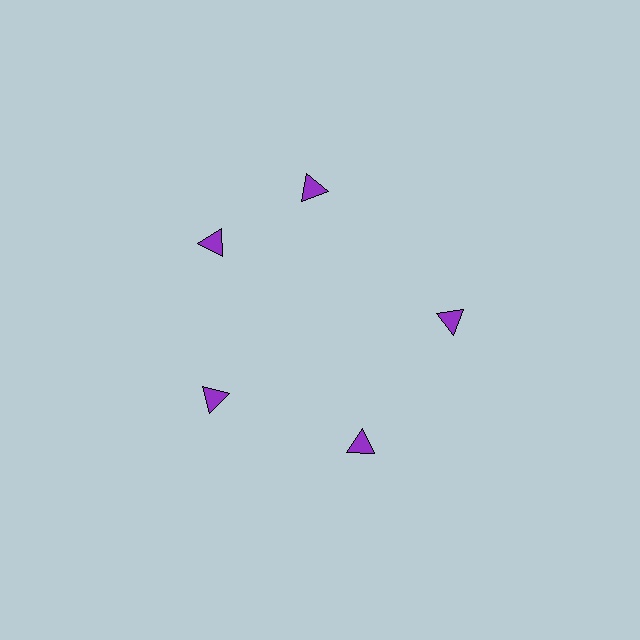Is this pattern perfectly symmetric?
No. The 5 purple triangles are arranged in a ring, but one element near the 1 o'clock position is rotated out of alignment along the ring, breaking the 5-fold rotational symmetry.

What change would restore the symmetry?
The symmetry would be restored by rotating it back into even spacing with its neighbors so that all 5 triangles sit at equal angles and equal distance from the center.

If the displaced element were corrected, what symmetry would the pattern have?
It would have 5-fold rotational symmetry — the pattern would map onto itself every 72 degrees.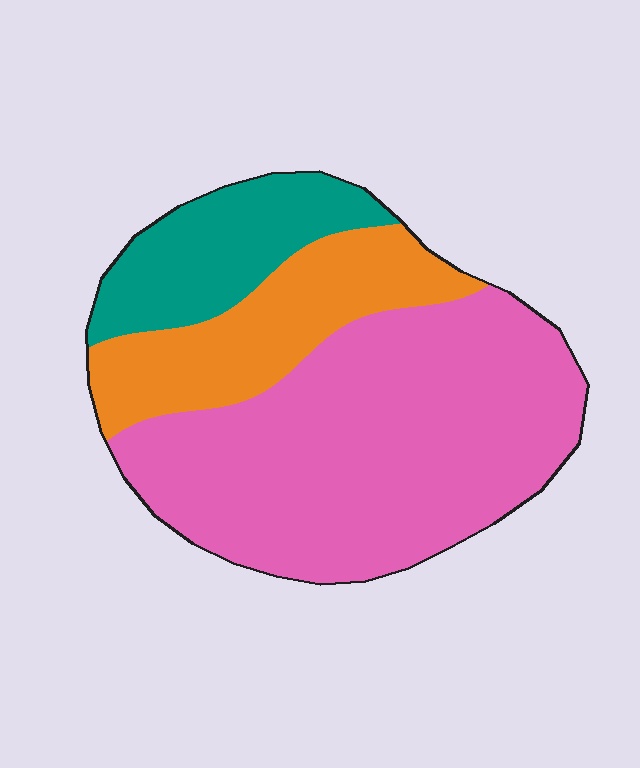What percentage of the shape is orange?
Orange covers 22% of the shape.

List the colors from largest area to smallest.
From largest to smallest: pink, orange, teal.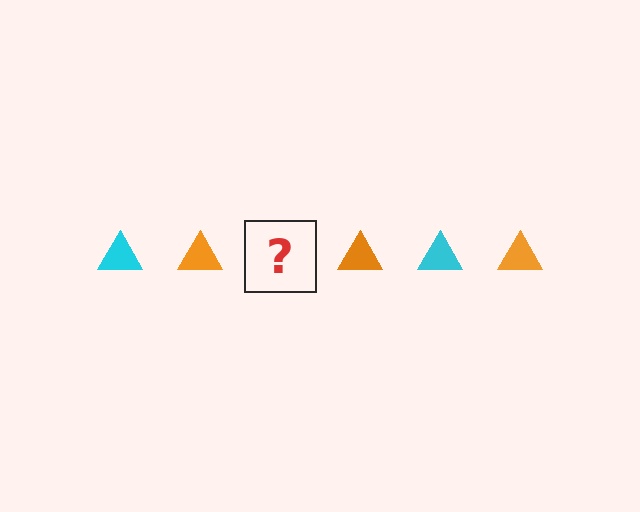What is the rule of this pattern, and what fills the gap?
The rule is that the pattern cycles through cyan, orange triangles. The gap should be filled with a cyan triangle.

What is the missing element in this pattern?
The missing element is a cyan triangle.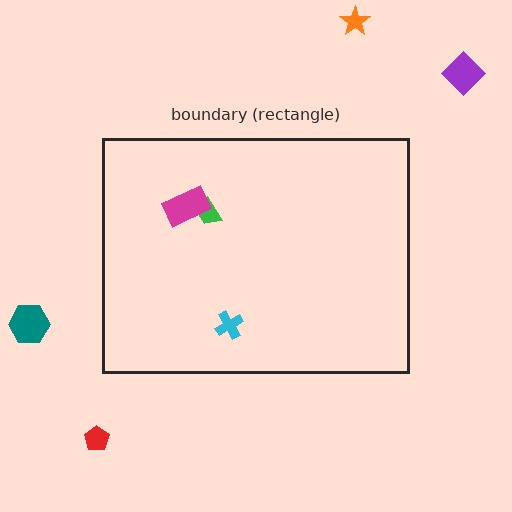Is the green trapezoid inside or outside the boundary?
Inside.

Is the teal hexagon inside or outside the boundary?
Outside.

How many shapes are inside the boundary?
3 inside, 4 outside.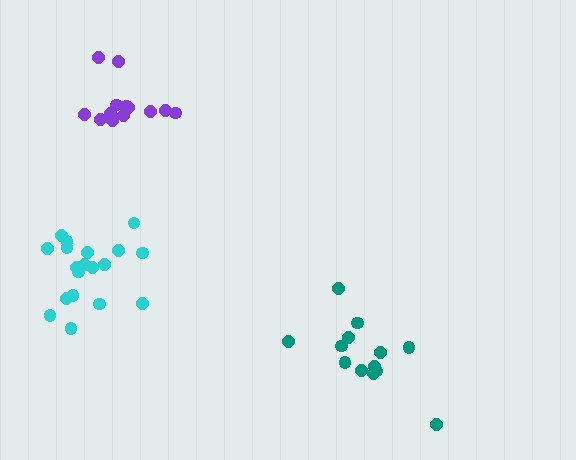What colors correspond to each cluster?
The clusters are colored: purple, teal, cyan.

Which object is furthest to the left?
The cyan cluster is leftmost.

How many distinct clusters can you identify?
There are 3 distinct clusters.